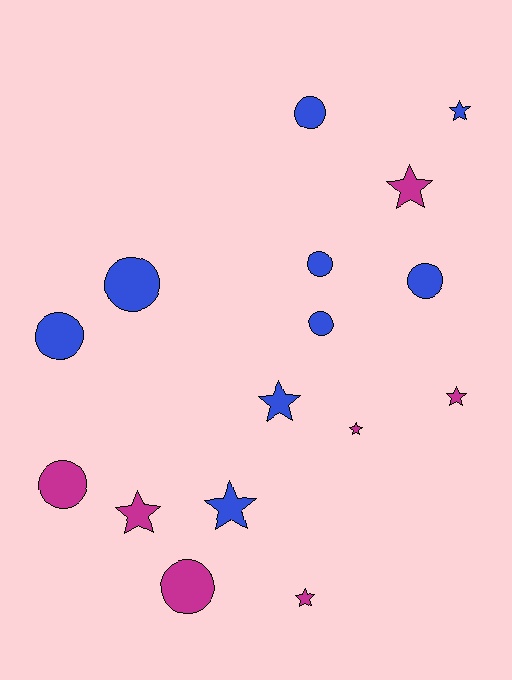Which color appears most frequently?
Blue, with 9 objects.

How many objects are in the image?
There are 16 objects.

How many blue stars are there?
There are 3 blue stars.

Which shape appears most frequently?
Circle, with 8 objects.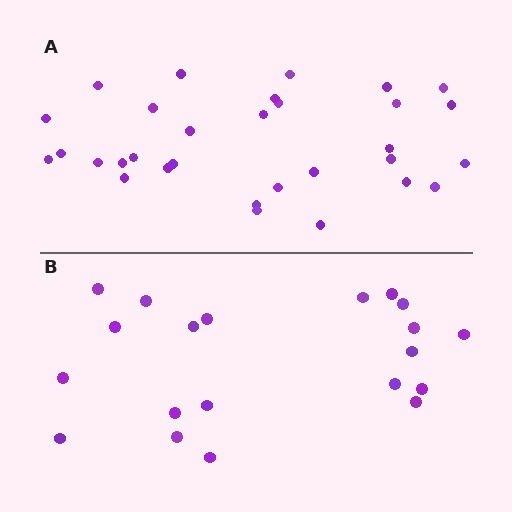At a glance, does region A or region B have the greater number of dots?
Region A (the top region) has more dots.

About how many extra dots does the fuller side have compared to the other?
Region A has roughly 12 or so more dots than region B.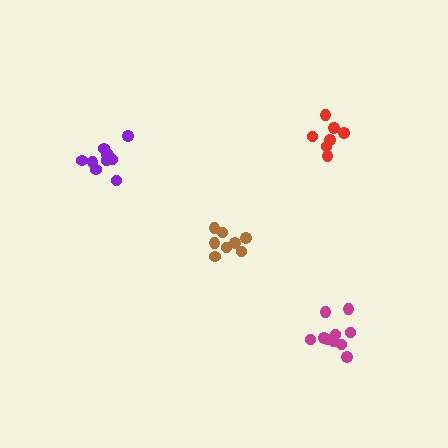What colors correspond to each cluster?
The clusters are colored: brown, magenta, purple, red.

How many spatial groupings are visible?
There are 4 spatial groupings.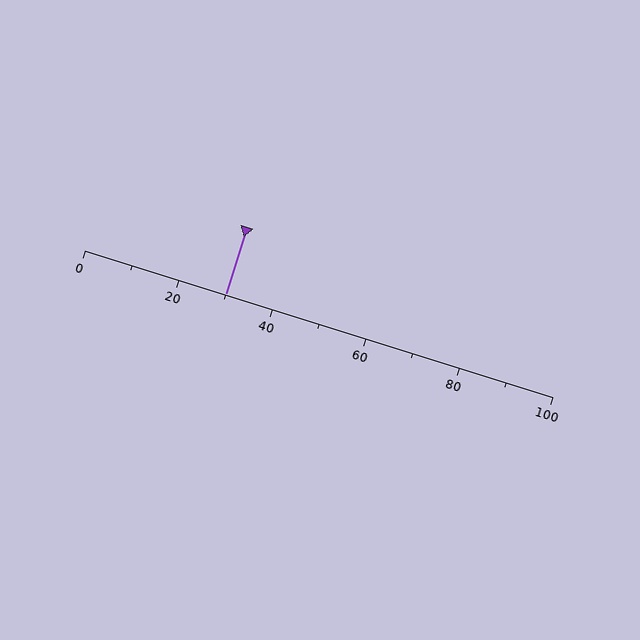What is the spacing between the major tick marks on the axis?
The major ticks are spaced 20 apart.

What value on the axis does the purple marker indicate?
The marker indicates approximately 30.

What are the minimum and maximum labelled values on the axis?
The axis runs from 0 to 100.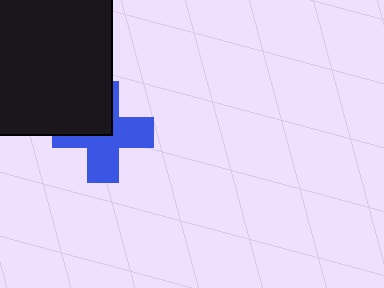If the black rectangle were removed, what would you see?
You would see the complete blue cross.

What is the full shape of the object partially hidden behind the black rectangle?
The partially hidden object is a blue cross.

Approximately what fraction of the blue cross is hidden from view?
Roughly 38% of the blue cross is hidden behind the black rectangle.